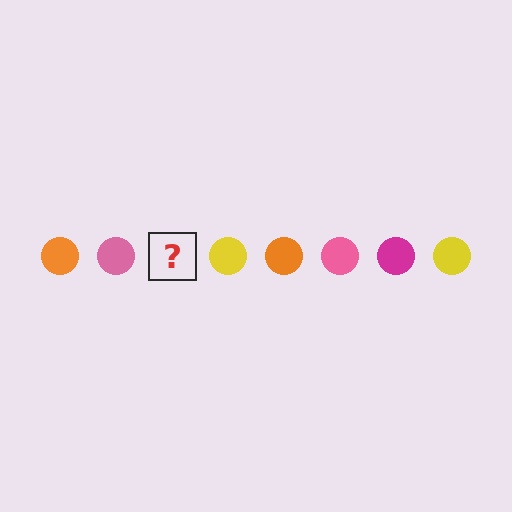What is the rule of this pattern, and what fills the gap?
The rule is that the pattern cycles through orange, pink, magenta, yellow circles. The gap should be filled with a magenta circle.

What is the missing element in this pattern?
The missing element is a magenta circle.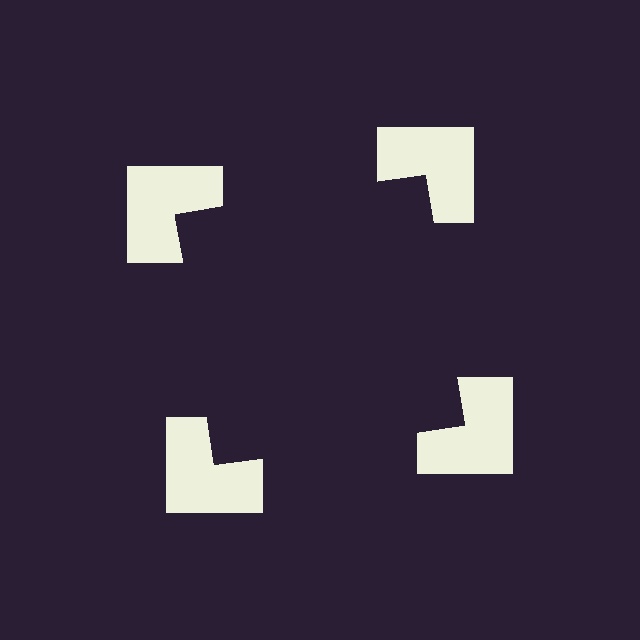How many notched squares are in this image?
There are 4 — one at each vertex of the illusory square.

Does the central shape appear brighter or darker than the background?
It typically appears slightly darker than the background, even though no actual brightness change is drawn.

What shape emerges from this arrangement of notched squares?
An illusory square — its edges are inferred from the aligned wedge cuts in the notched squares, not physically drawn.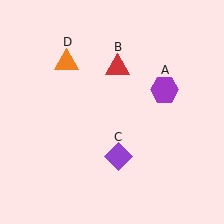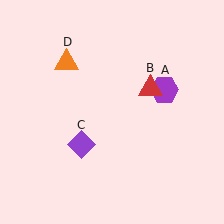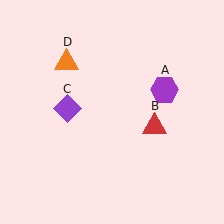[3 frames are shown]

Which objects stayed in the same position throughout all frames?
Purple hexagon (object A) and orange triangle (object D) remained stationary.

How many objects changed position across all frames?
2 objects changed position: red triangle (object B), purple diamond (object C).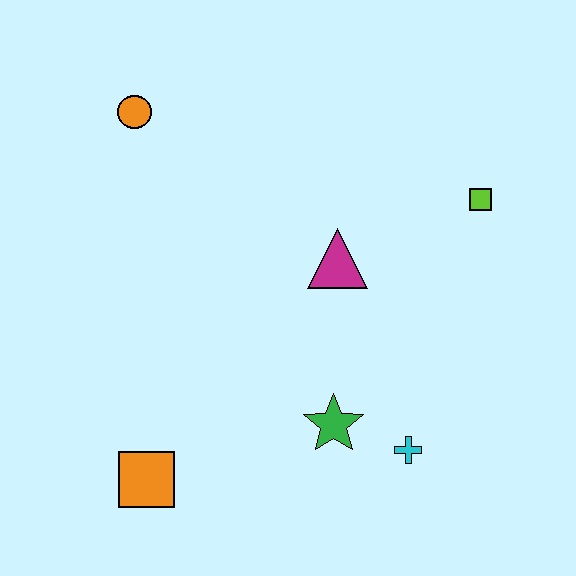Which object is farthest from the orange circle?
The cyan cross is farthest from the orange circle.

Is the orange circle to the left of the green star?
Yes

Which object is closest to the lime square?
The magenta triangle is closest to the lime square.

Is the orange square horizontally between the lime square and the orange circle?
Yes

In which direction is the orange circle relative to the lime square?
The orange circle is to the left of the lime square.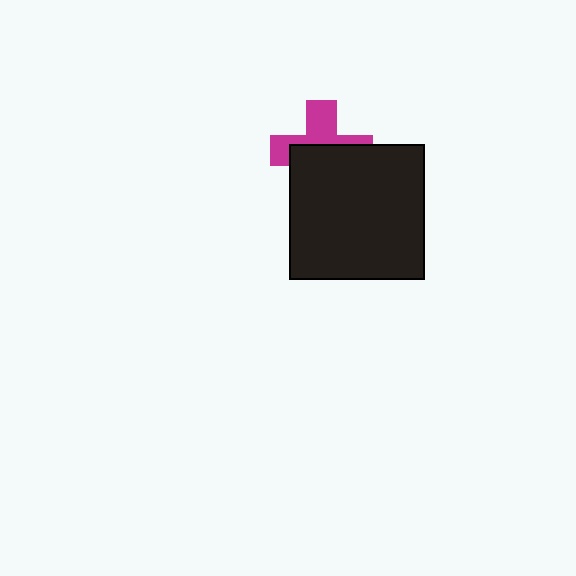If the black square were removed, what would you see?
You would see the complete magenta cross.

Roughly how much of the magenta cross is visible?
A small part of it is visible (roughly 45%).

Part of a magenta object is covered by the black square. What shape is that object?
It is a cross.